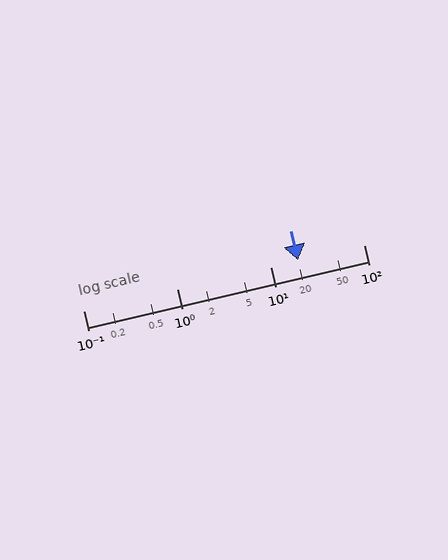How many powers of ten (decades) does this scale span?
The scale spans 3 decades, from 0.1 to 100.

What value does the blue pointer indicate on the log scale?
The pointer indicates approximately 20.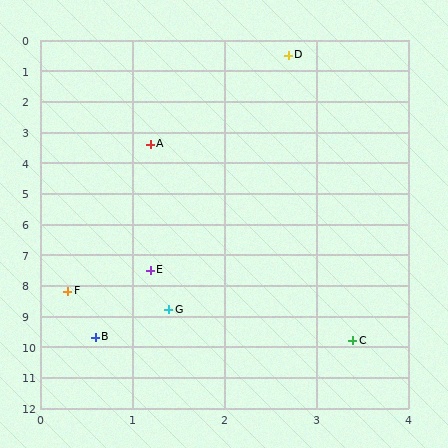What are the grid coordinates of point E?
Point E is at approximately (1.2, 7.5).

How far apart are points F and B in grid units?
Points F and B are about 1.5 grid units apart.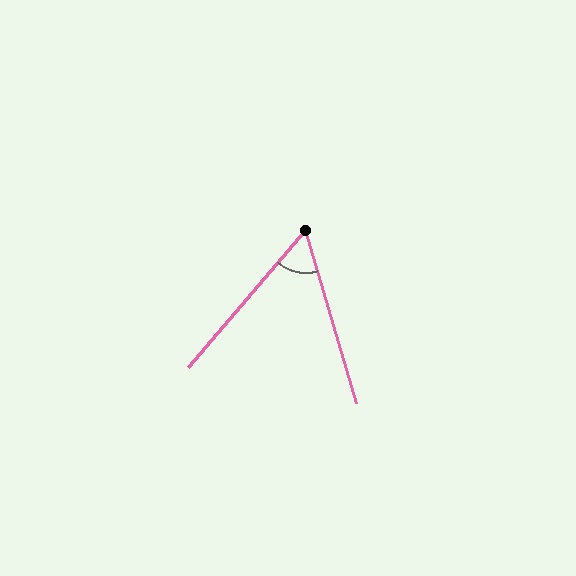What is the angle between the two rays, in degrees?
Approximately 57 degrees.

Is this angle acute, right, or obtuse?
It is acute.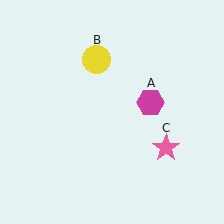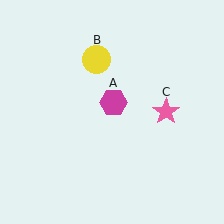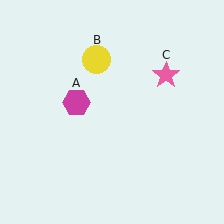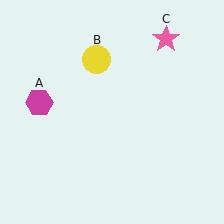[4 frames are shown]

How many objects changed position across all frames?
2 objects changed position: magenta hexagon (object A), pink star (object C).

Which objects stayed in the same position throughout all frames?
Yellow circle (object B) remained stationary.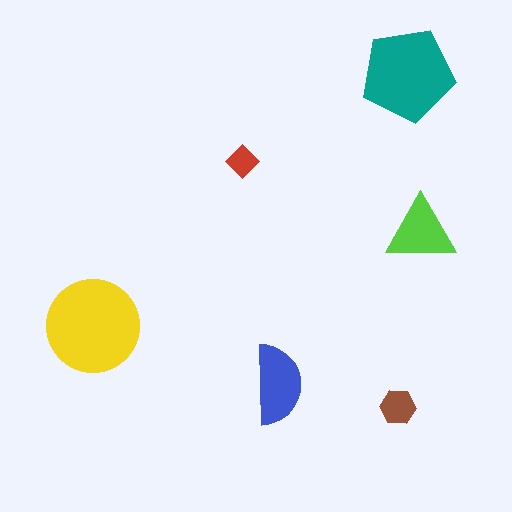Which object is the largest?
The yellow circle.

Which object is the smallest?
The red diamond.